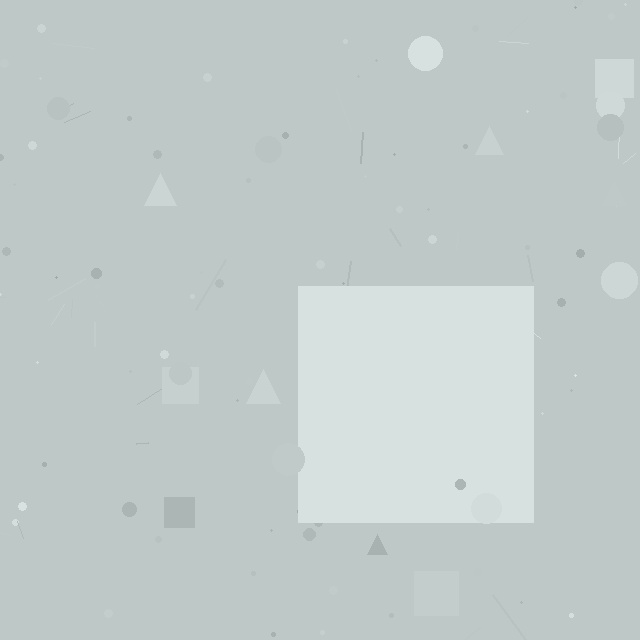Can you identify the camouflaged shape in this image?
The camouflaged shape is a square.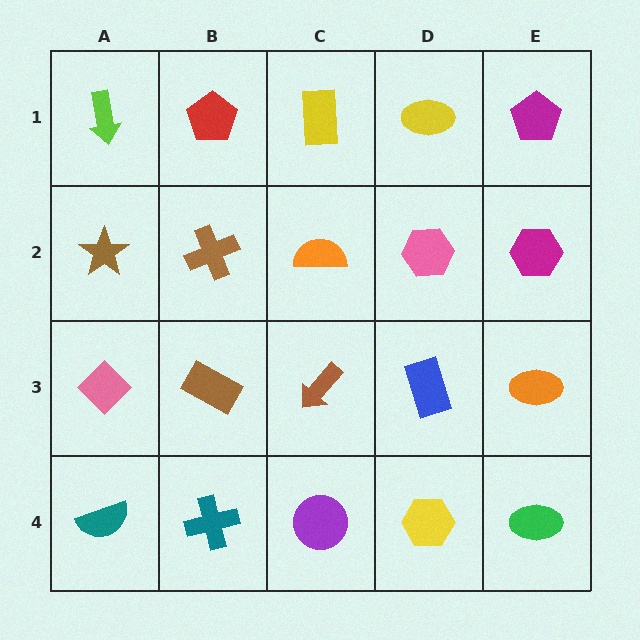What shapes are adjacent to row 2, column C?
A yellow rectangle (row 1, column C), a brown arrow (row 3, column C), a brown cross (row 2, column B), a pink hexagon (row 2, column D).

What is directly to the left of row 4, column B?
A teal semicircle.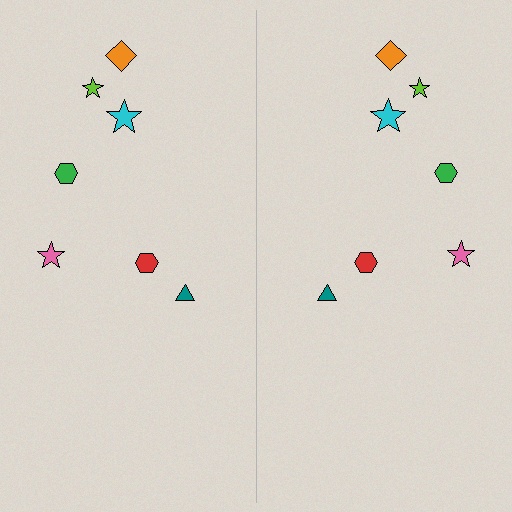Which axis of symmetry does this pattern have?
The pattern has a vertical axis of symmetry running through the center of the image.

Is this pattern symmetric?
Yes, this pattern has bilateral (reflection) symmetry.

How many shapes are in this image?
There are 14 shapes in this image.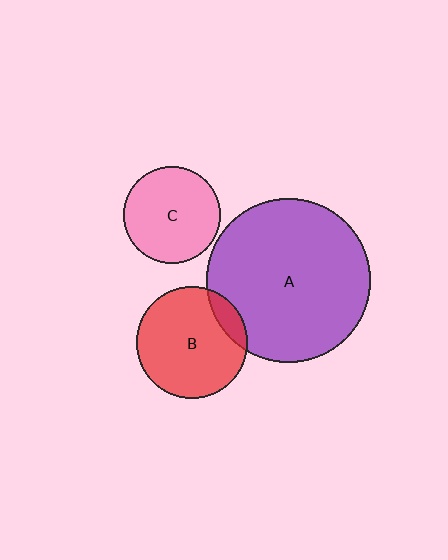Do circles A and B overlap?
Yes.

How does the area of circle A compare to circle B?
Approximately 2.2 times.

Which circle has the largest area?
Circle A (purple).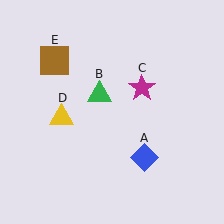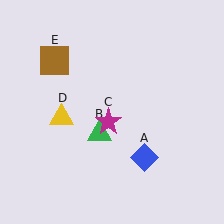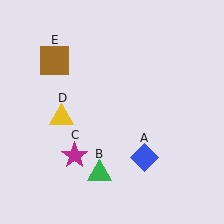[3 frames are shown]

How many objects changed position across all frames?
2 objects changed position: green triangle (object B), magenta star (object C).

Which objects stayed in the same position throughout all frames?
Blue diamond (object A) and yellow triangle (object D) and brown square (object E) remained stationary.